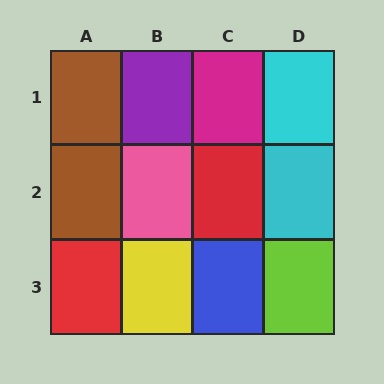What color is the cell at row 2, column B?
Pink.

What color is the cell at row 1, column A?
Brown.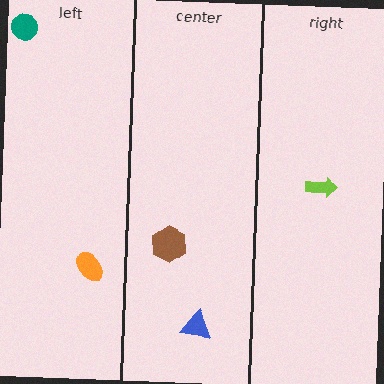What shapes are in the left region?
The orange ellipse, the teal circle.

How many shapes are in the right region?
1.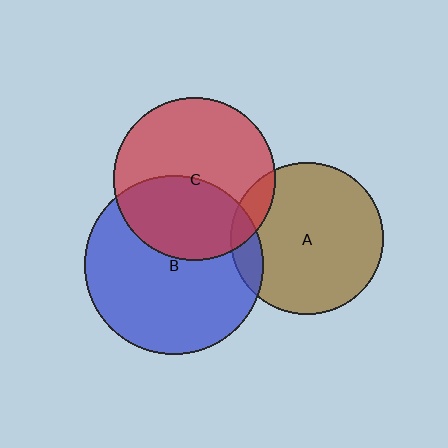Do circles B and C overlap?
Yes.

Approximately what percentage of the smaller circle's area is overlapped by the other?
Approximately 40%.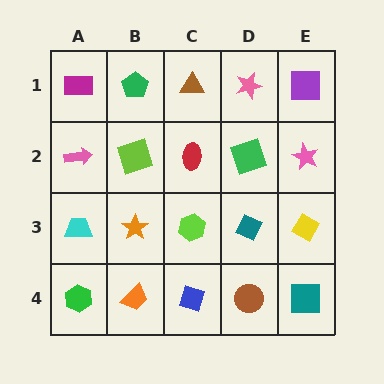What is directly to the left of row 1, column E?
A pink star.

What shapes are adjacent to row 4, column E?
A yellow diamond (row 3, column E), a brown circle (row 4, column D).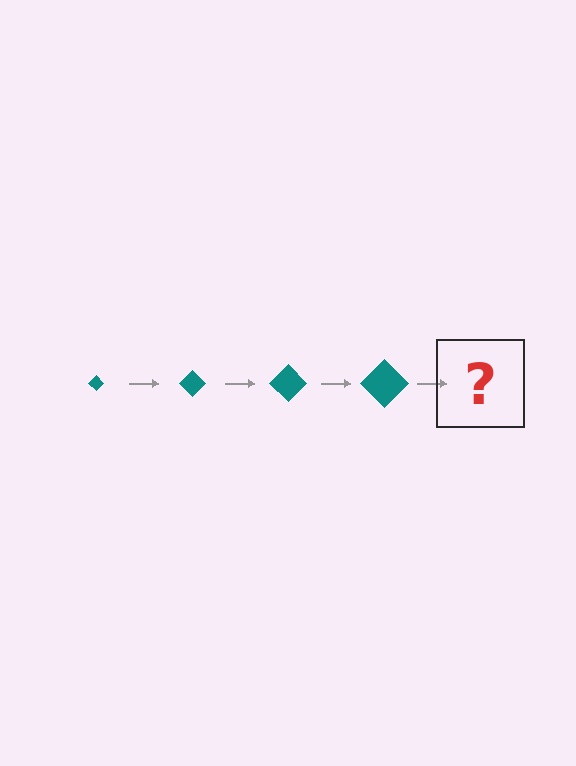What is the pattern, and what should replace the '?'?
The pattern is that the diamond gets progressively larger each step. The '?' should be a teal diamond, larger than the previous one.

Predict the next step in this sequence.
The next step is a teal diamond, larger than the previous one.